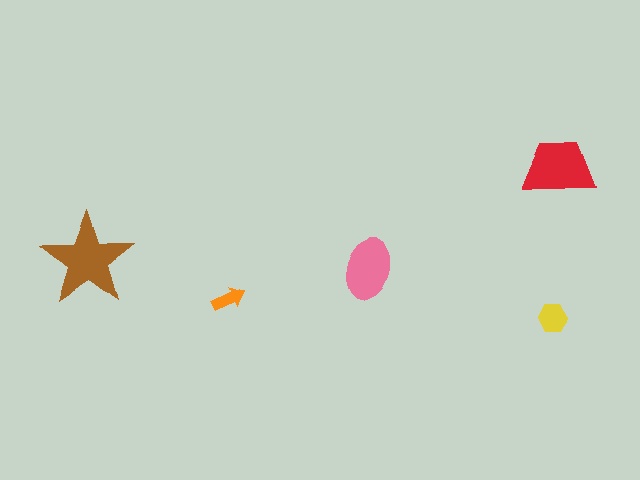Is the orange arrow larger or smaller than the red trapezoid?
Smaller.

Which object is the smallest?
The orange arrow.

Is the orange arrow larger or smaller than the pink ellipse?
Smaller.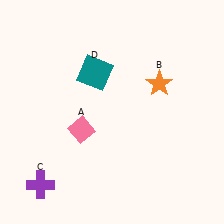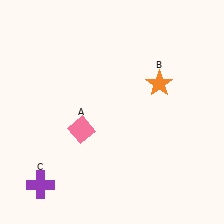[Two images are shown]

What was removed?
The teal square (D) was removed in Image 2.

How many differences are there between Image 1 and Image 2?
There is 1 difference between the two images.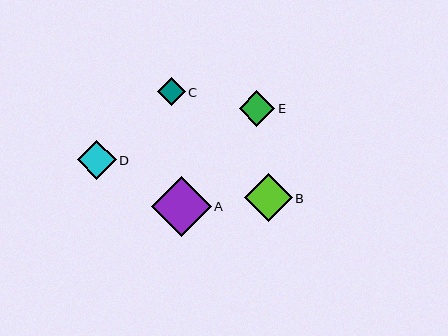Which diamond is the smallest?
Diamond C is the smallest with a size of approximately 27 pixels.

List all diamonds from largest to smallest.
From largest to smallest: A, B, D, E, C.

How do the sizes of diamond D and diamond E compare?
Diamond D and diamond E are approximately the same size.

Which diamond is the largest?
Diamond A is the largest with a size of approximately 59 pixels.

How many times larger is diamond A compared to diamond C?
Diamond A is approximately 2.2 times the size of diamond C.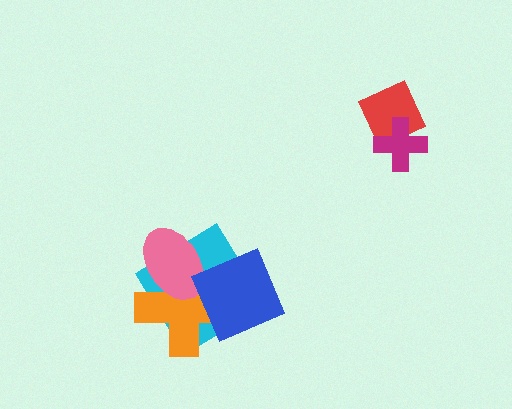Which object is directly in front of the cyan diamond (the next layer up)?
The orange cross is directly in front of the cyan diamond.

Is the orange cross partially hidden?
Yes, it is partially covered by another shape.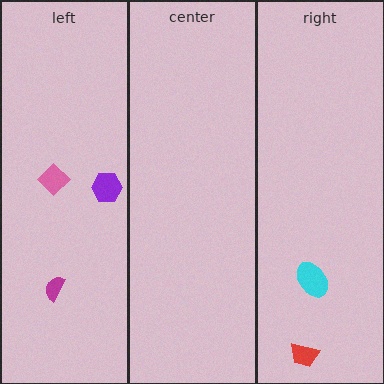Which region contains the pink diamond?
The left region.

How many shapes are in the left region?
3.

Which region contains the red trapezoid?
The right region.